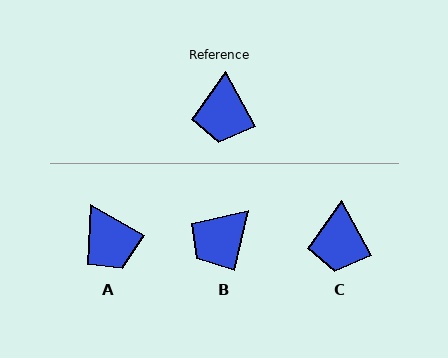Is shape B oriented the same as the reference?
No, it is off by about 42 degrees.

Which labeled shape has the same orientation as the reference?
C.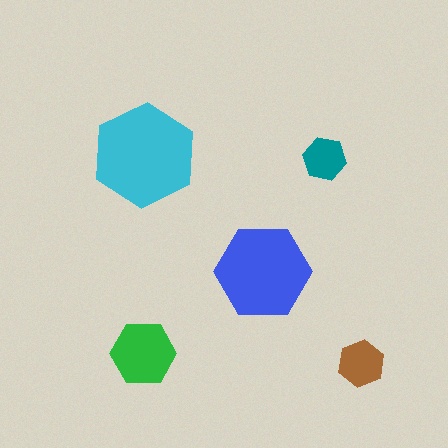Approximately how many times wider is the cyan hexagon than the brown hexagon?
About 2 times wider.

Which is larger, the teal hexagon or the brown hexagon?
The brown one.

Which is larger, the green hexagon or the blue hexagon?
The blue one.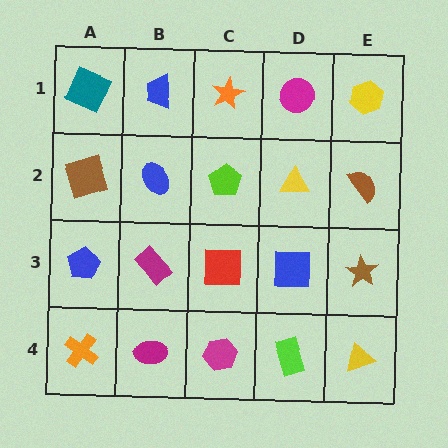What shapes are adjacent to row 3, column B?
A blue ellipse (row 2, column B), a magenta ellipse (row 4, column B), a blue pentagon (row 3, column A), a red square (row 3, column C).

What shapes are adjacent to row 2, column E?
A yellow hexagon (row 1, column E), a brown star (row 3, column E), a yellow triangle (row 2, column D).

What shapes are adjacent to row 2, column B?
A blue trapezoid (row 1, column B), a magenta rectangle (row 3, column B), a brown square (row 2, column A), a lime pentagon (row 2, column C).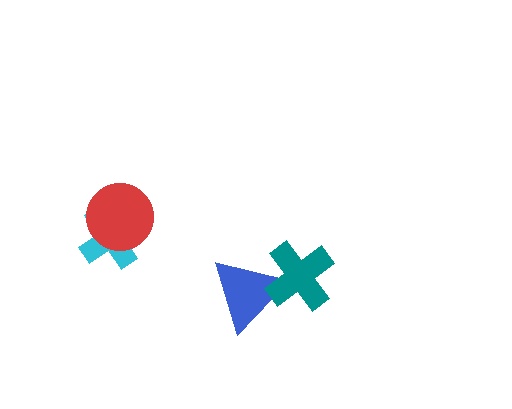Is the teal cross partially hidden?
No, no other shape covers it.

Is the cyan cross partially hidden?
Yes, it is partially covered by another shape.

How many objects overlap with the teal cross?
1 object overlaps with the teal cross.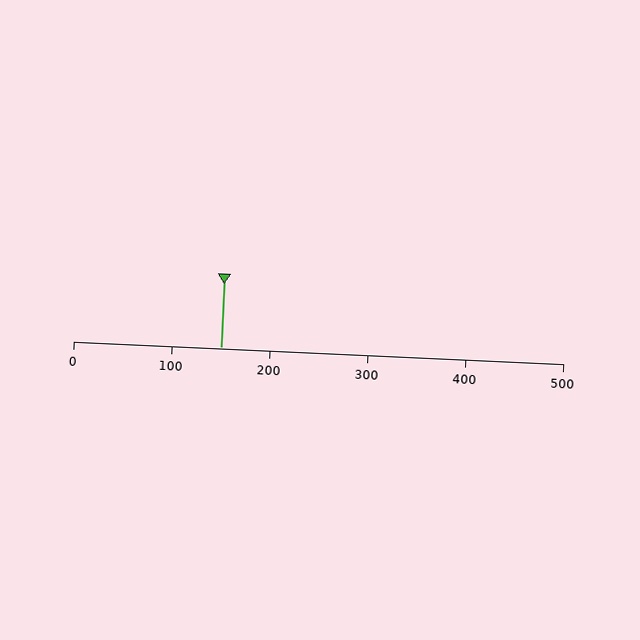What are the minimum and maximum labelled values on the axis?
The axis runs from 0 to 500.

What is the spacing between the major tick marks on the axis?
The major ticks are spaced 100 apart.